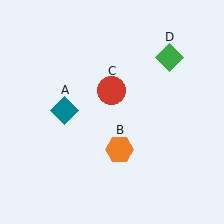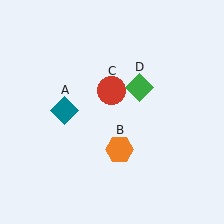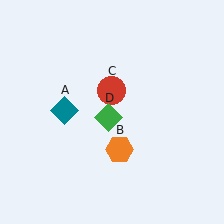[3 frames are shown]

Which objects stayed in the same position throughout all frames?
Teal diamond (object A) and orange hexagon (object B) and red circle (object C) remained stationary.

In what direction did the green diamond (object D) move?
The green diamond (object D) moved down and to the left.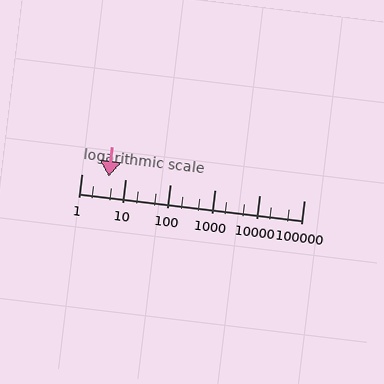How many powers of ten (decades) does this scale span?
The scale spans 5 decades, from 1 to 100000.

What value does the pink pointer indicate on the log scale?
The pointer indicates approximately 4.1.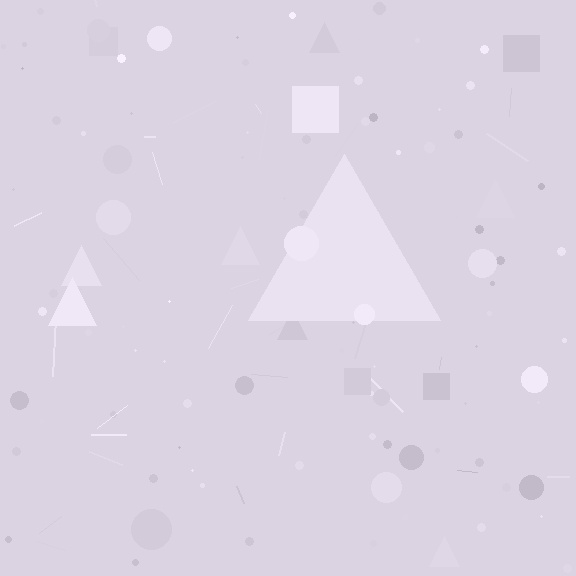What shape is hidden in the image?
A triangle is hidden in the image.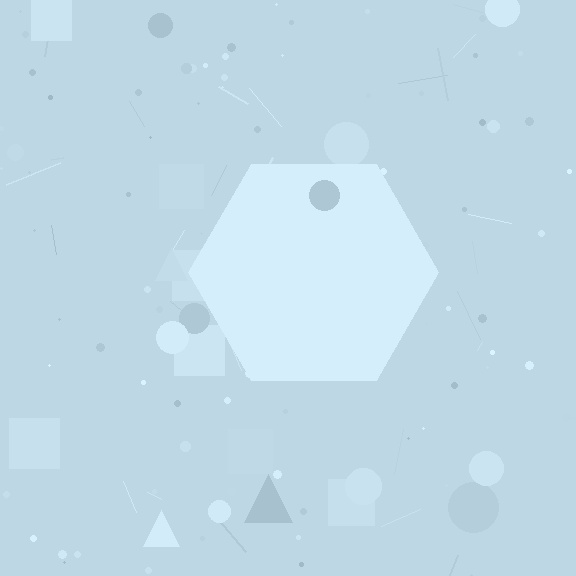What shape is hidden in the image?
A hexagon is hidden in the image.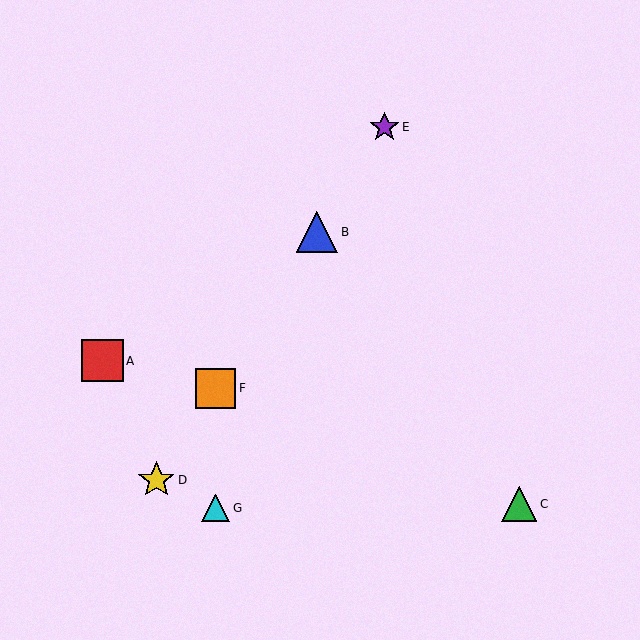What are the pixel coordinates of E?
Object E is at (384, 127).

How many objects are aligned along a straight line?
4 objects (B, D, E, F) are aligned along a straight line.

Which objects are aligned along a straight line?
Objects B, D, E, F are aligned along a straight line.